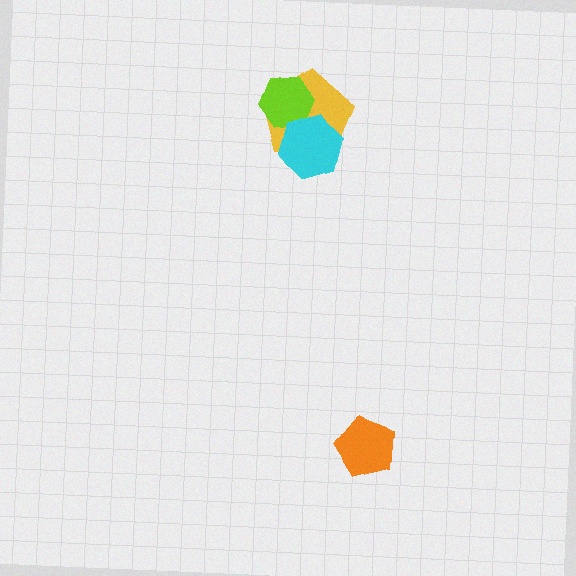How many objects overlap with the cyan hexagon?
2 objects overlap with the cyan hexagon.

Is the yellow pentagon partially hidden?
Yes, it is partially covered by another shape.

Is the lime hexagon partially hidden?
Yes, it is partially covered by another shape.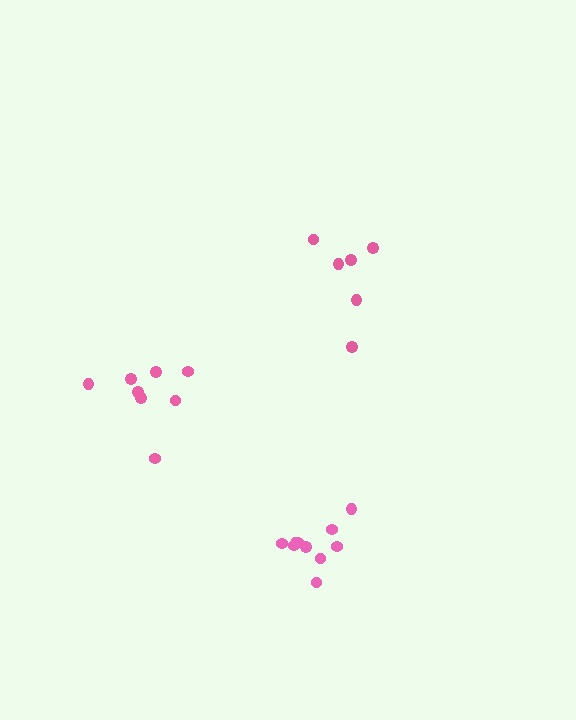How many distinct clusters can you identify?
There are 3 distinct clusters.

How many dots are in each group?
Group 1: 10 dots, Group 2: 6 dots, Group 3: 8 dots (24 total).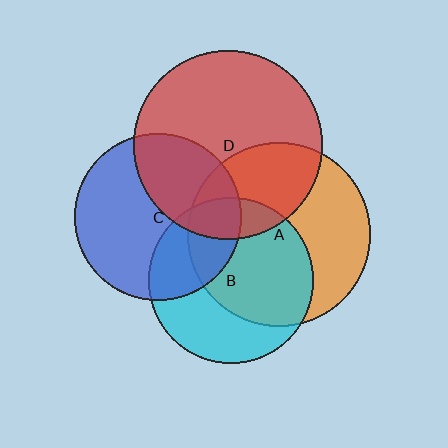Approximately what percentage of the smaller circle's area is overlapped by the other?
Approximately 15%.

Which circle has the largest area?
Circle D (red).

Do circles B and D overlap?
Yes.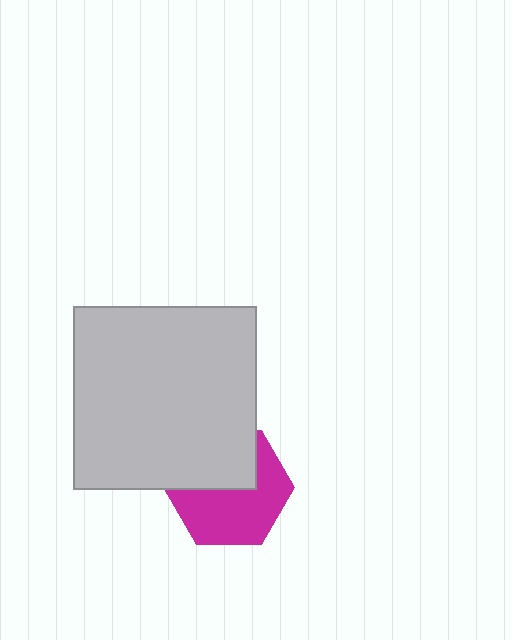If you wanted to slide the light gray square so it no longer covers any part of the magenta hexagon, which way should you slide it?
Slide it up — that is the most direct way to separate the two shapes.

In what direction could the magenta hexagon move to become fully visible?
The magenta hexagon could move down. That would shift it out from behind the light gray square entirely.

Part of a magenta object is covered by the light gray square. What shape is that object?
It is a hexagon.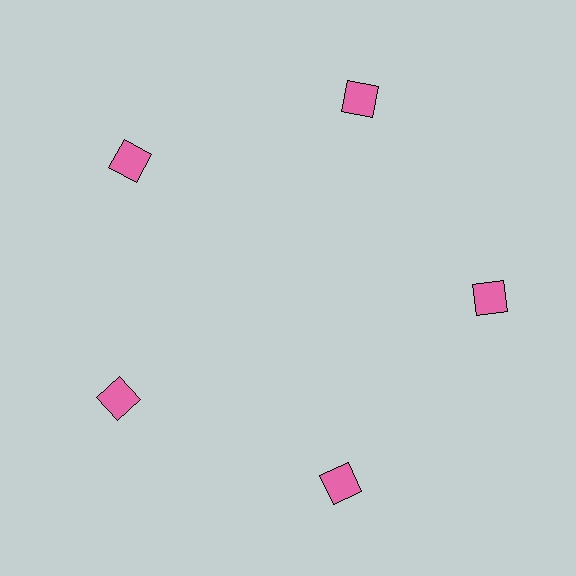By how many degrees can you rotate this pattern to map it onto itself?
The pattern maps onto itself every 72 degrees of rotation.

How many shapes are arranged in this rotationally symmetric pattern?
There are 5 shapes, arranged in 5 groups of 1.